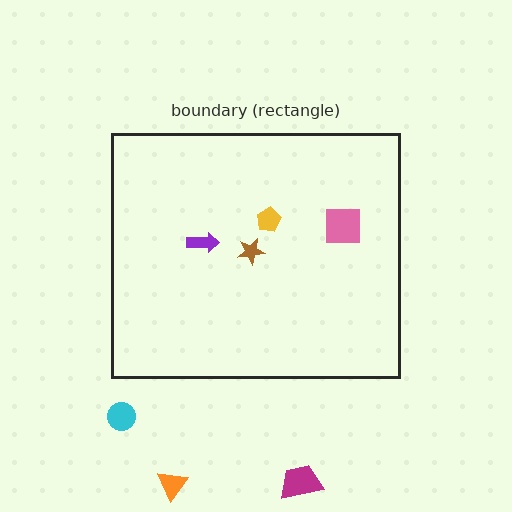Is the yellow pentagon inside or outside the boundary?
Inside.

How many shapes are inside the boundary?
4 inside, 3 outside.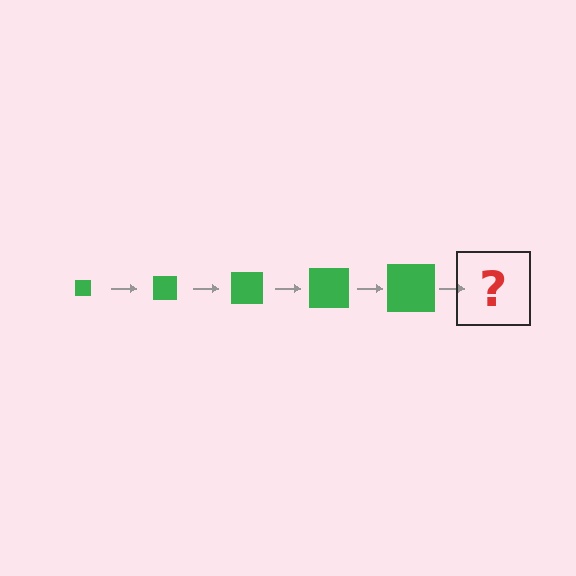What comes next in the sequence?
The next element should be a green square, larger than the previous one.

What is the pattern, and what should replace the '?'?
The pattern is that the square gets progressively larger each step. The '?' should be a green square, larger than the previous one.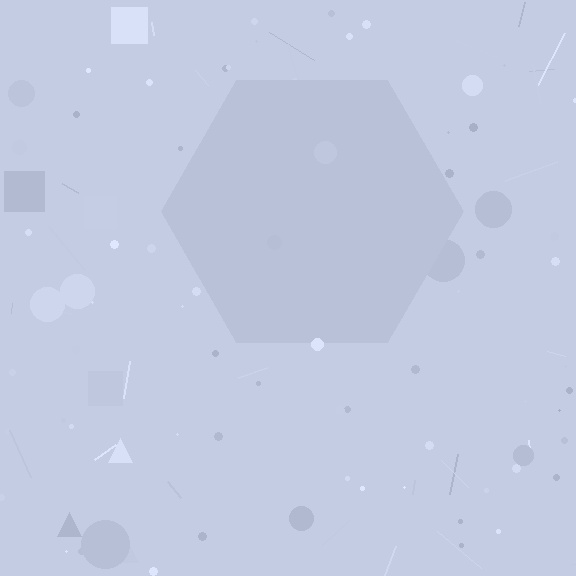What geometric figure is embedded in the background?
A hexagon is embedded in the background.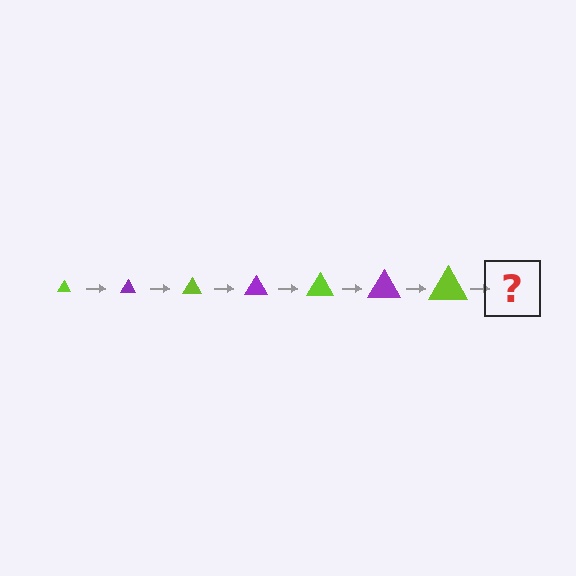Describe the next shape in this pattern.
It should be a purple triangle, larger than the previous one.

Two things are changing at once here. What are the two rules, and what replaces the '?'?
The two rules are that the triangle grows larger each step and the color cycles through lime and purple. The '?' should be a purple triangle, larger than the previous one.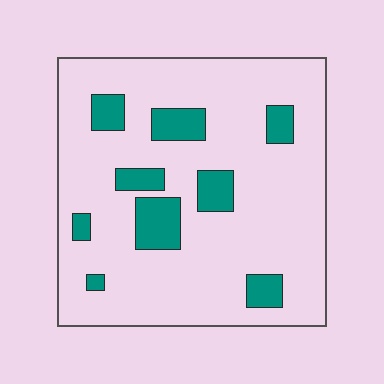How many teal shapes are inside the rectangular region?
9.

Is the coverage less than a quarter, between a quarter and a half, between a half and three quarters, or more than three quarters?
Less than a quarter.